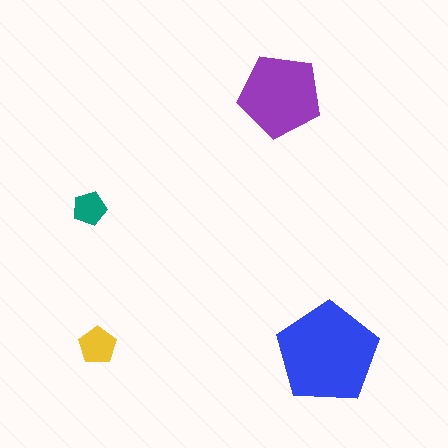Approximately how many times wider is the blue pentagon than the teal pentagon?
About 3 times wider.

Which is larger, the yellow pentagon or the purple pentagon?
The purple one.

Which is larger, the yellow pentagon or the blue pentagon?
The blue one.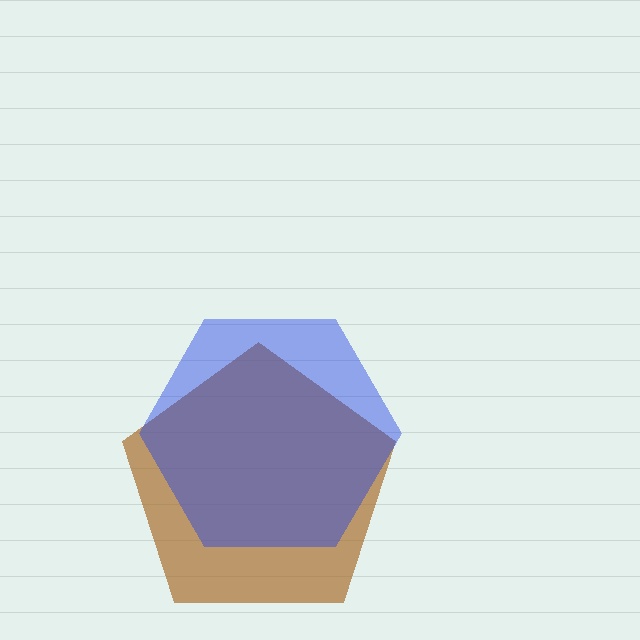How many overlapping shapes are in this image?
There are 2 overlapping shapes in the image.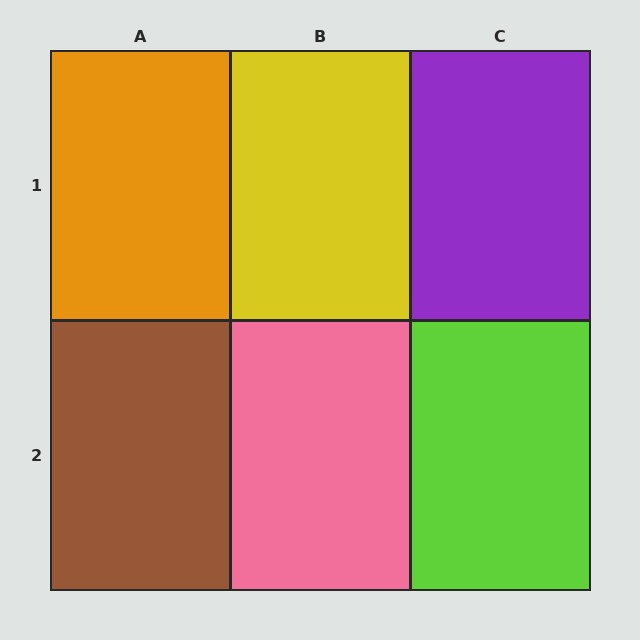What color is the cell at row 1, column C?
Purple.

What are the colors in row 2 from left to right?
Brown, pink, lime.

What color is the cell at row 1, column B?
Yellow.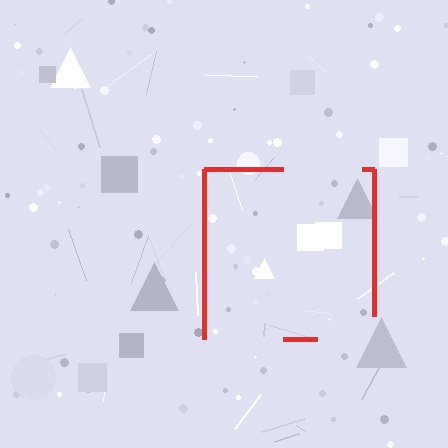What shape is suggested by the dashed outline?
The dashed outline suggests a square.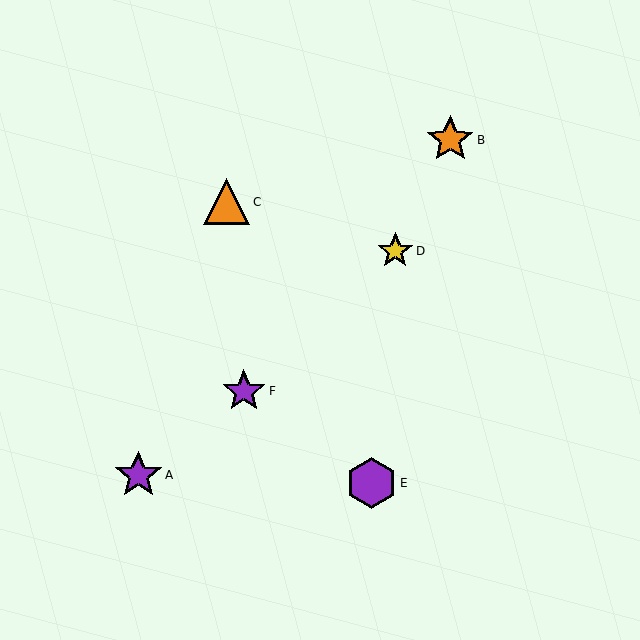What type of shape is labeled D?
Shape D is a yellow star.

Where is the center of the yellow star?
The center of the yellow star is at (395, 251).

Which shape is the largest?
The purple hexagon (labeled E) is the largest.